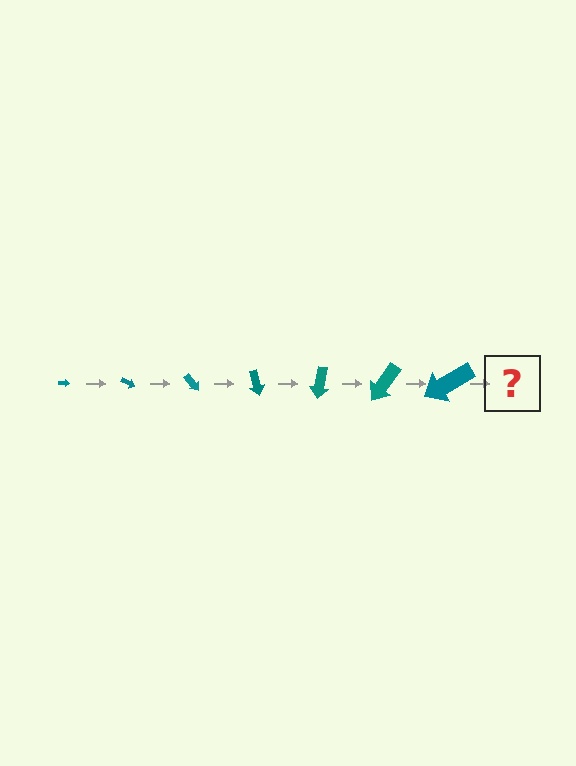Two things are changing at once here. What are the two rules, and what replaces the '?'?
The two rules are that the arrow grows larger each step and it rotates 25 degrees each step. The '?' should be an arrow, larger than the previous one and rotated 175 degrees from the start.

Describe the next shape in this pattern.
It should be an arrow, larger than the previous one and rotated 175 degrees from the start.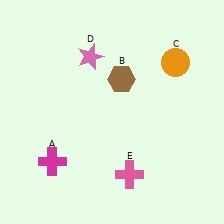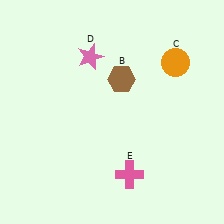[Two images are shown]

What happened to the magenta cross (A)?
The magenta cross (A) was removed in Image 2. It was in the bottom-left area of Image 1.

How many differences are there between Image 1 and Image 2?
There is 1 difference between the two images.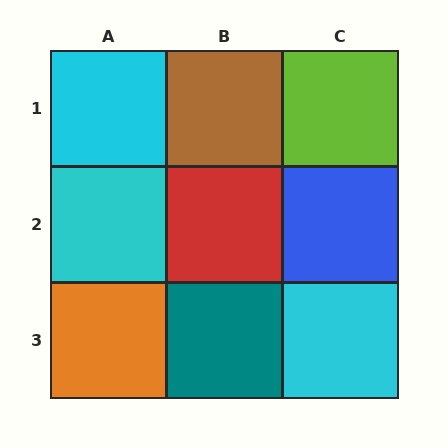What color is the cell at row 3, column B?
Teal.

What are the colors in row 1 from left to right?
Cyan, brown, lime.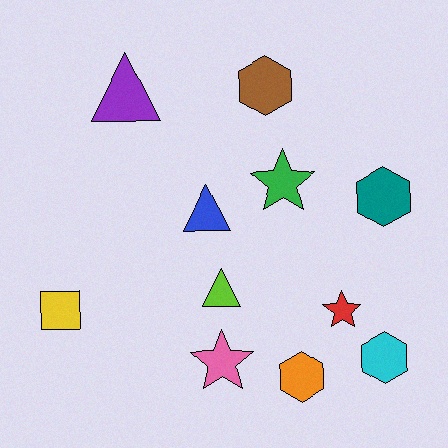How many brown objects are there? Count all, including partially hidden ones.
There is 1 brown object.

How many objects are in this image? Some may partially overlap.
There are 11 objects.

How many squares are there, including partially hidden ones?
There is 1 square.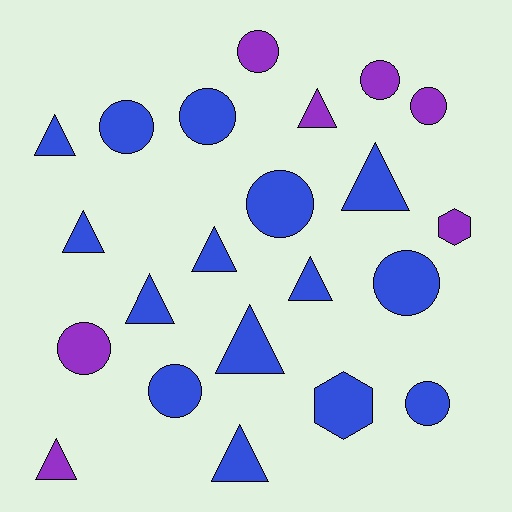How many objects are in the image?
There are 22 objects.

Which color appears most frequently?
Blue, with 15 objects.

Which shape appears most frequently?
Triangle, with 10 objects.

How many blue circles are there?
There are 6 blue circles.